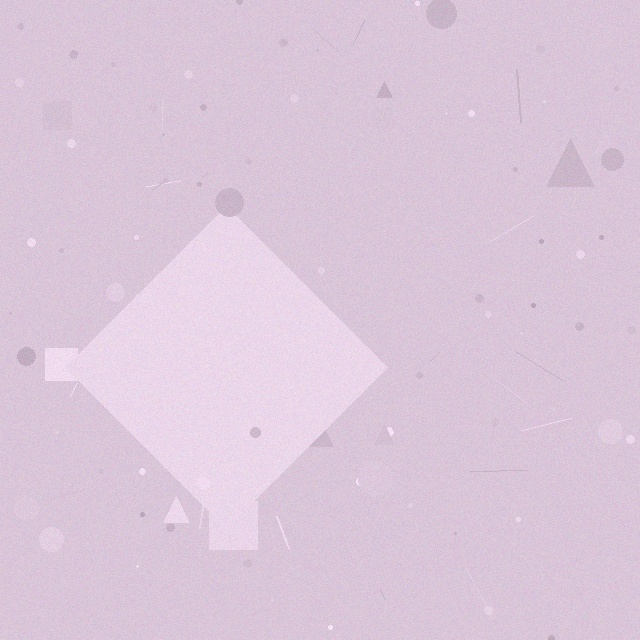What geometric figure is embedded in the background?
A diamond is embedded in the background.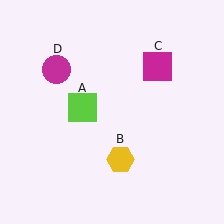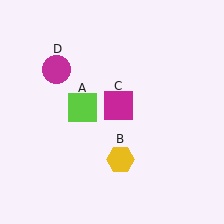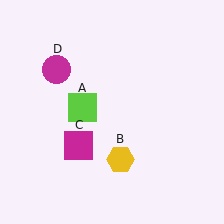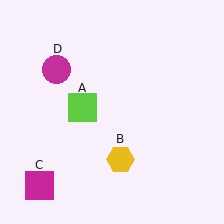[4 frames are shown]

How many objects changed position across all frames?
1 object changed position: magenta square (object C).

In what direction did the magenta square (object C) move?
The magenta square (object C) moved down and to the left.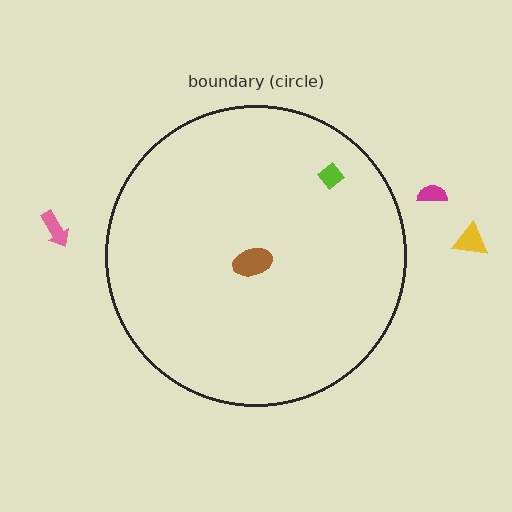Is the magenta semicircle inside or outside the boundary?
Outside.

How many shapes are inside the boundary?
2 inside, 3 outside.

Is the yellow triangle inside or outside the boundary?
Outside.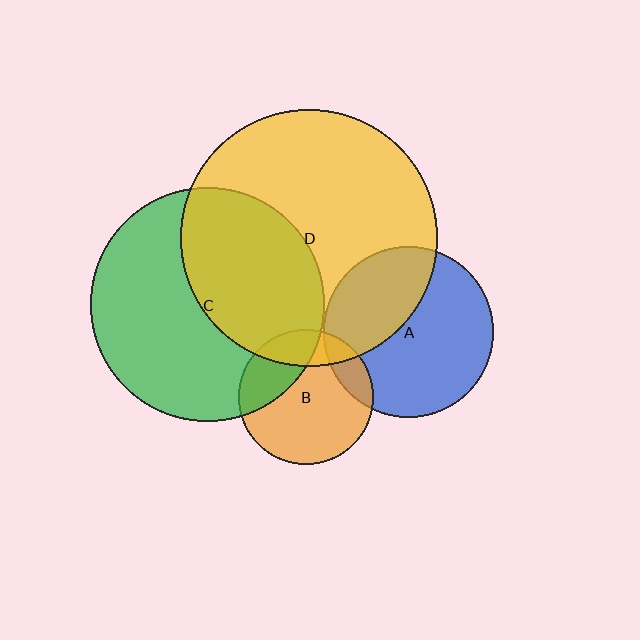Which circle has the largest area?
Circle D (yellow).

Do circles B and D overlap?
Yes.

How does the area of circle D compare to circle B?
Approximately 3.7 times.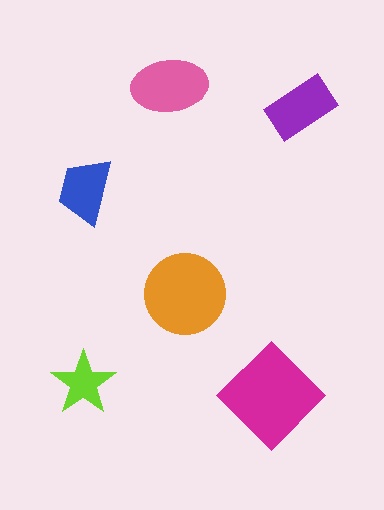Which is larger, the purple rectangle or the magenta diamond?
The magenta diamond.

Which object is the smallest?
The lime star.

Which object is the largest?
The magenta diamond.